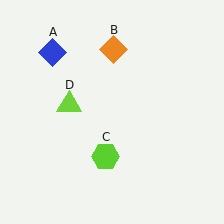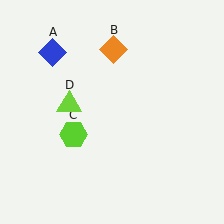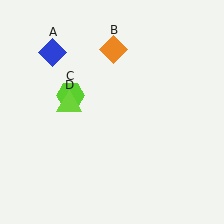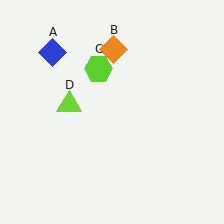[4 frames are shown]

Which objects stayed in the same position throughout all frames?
Blue diamond (object A) and orange diamond (object B) and lime triangle (object D) remained stationary.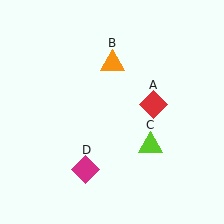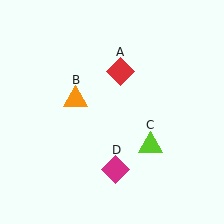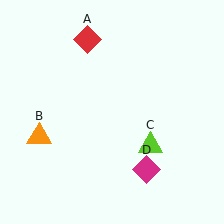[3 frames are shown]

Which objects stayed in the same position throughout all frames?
Lime triangle (object C) remained stationary.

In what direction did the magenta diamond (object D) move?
The magenta diamond (object D) moved right.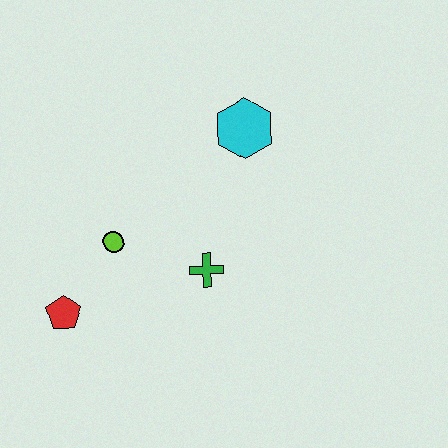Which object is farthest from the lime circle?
The cyan hexagon is farthest from the lime circle.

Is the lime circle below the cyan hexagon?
Yes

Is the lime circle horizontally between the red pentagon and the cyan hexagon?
Yes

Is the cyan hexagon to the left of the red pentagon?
No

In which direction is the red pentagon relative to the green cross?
The red pentagon is to the left of the green cross.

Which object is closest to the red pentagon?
The lime circle is closest to the red pentagon.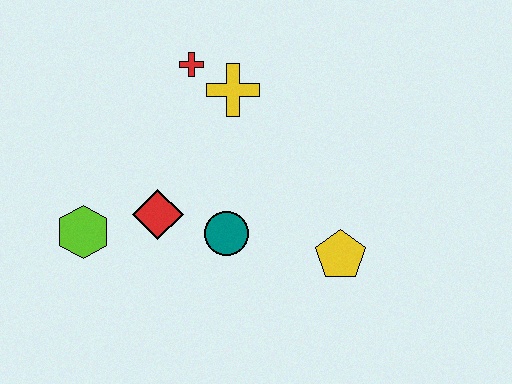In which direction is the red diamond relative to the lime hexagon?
The red diamond is to the right of the lime hexagon.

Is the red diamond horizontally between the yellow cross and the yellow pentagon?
No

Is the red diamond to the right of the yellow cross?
No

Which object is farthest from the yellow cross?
The lime hexagon is farthest from the yellow cross.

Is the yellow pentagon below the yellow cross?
Yes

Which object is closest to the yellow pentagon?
The teal circle is closest to the yellow pentagon.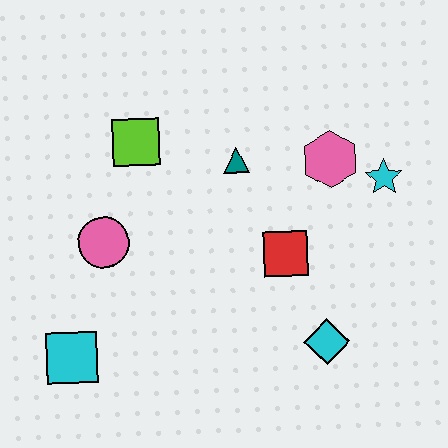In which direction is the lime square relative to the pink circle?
The lime square is above the pink circle.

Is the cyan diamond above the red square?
No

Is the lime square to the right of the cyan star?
No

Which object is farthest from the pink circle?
The cyan star is farthest from the pink circle.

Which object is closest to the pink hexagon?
The cyan star is closest to the pink hexagon.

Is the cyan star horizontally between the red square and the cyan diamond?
No